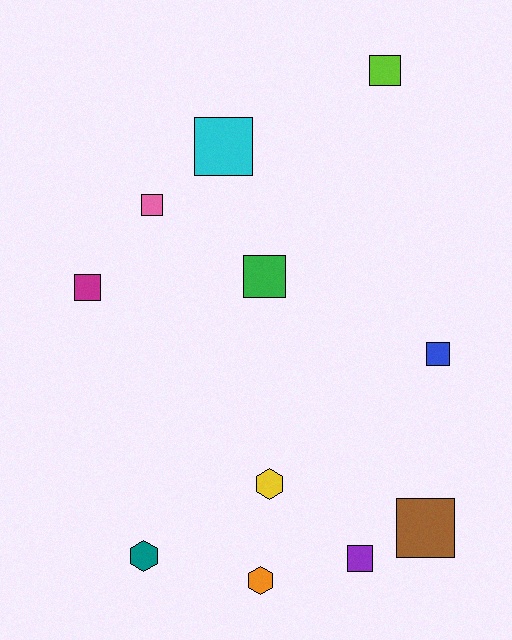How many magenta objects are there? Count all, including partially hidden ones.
There is 1 magenta object.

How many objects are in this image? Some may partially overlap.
There are 11 objects.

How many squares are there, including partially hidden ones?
There are 8 squares.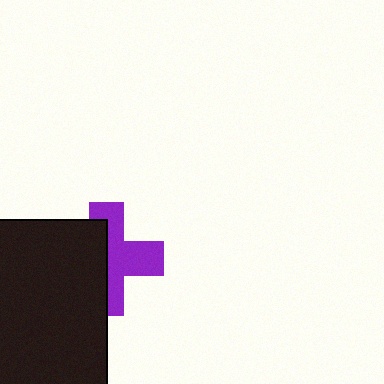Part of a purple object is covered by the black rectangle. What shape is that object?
It is a cross.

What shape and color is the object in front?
The object in front is a black rectangle.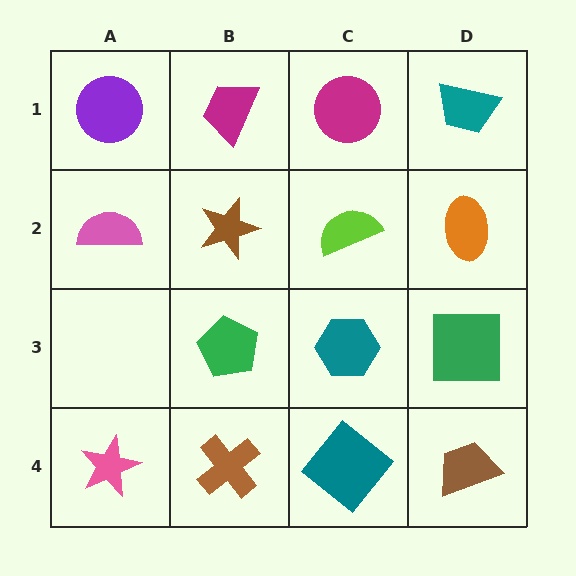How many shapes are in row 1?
4 shapes.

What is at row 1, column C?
A magenta circle.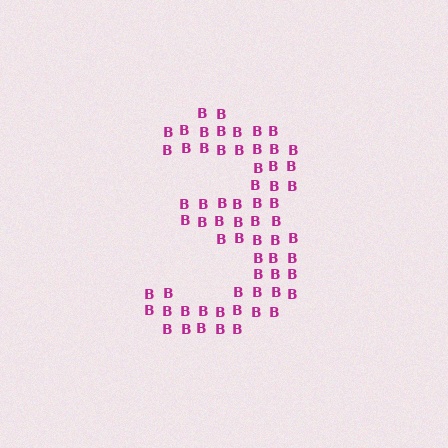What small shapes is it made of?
It is made of small letter B's.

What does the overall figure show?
The overall figure shows the digit 3.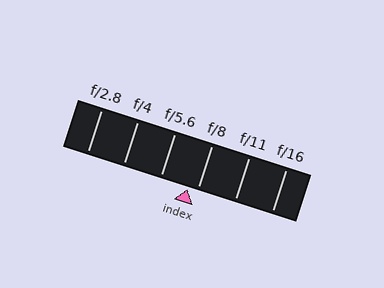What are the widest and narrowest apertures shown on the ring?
The widest aperture shown is f/2.8 and the narrowest is f/16.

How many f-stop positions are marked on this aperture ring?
There are 6 f-stop positions marked.